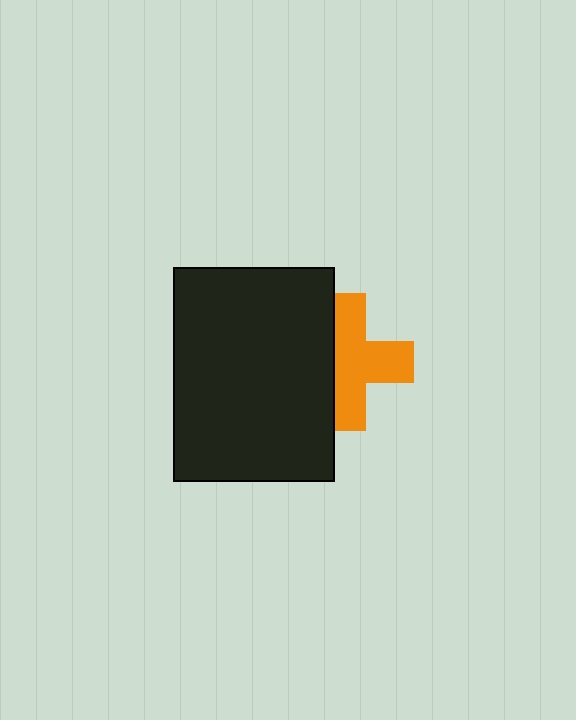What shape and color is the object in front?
The object in front is a black rectangle.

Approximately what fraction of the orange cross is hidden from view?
Roughly 37% of the orange cross is hidden behind the black rectangle.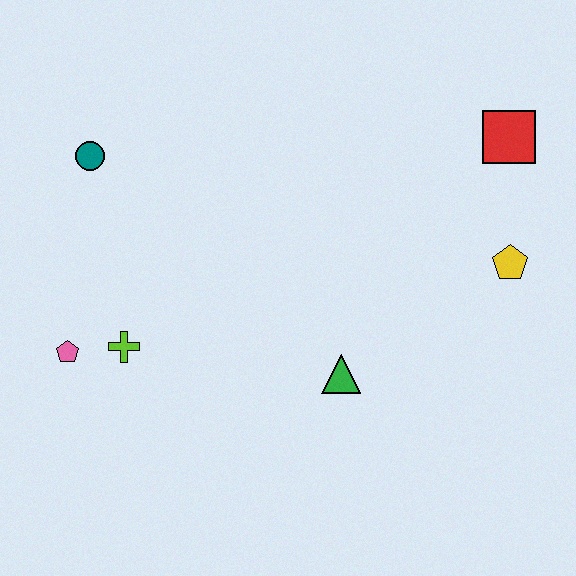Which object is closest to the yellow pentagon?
The red square is closest to the yellow pentagon.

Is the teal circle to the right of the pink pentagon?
Yes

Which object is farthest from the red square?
The pink pentagon is farthest from the red square.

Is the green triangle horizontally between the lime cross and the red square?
Yes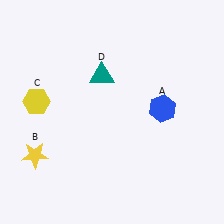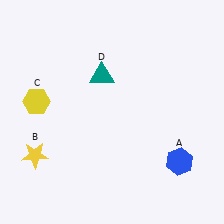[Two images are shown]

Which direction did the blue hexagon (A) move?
The blue hexagon (A) moved down.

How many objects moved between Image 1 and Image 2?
1 object moved between the two images.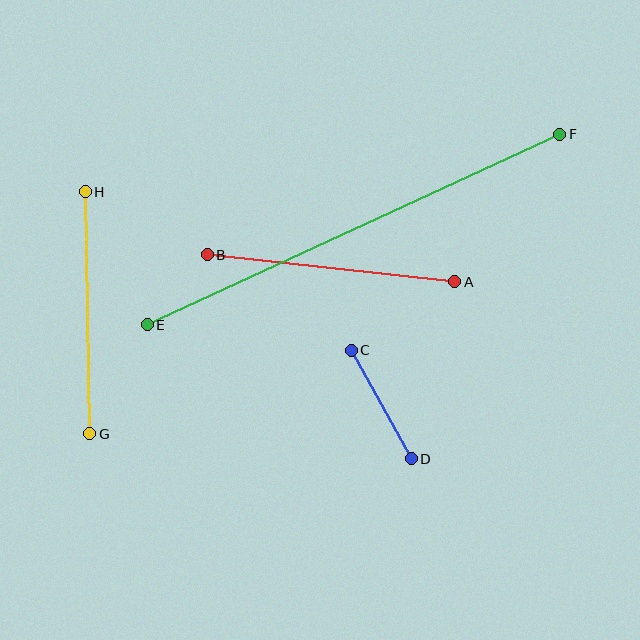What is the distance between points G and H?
The distance is approximately 242 pixels.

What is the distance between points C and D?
The distance is approximately 124 pixels.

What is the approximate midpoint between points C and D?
The midpoint is at approximately (381, 405) pixels.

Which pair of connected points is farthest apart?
Points E and F are farthest apart.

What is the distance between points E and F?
The distance is approximately 454 pixels.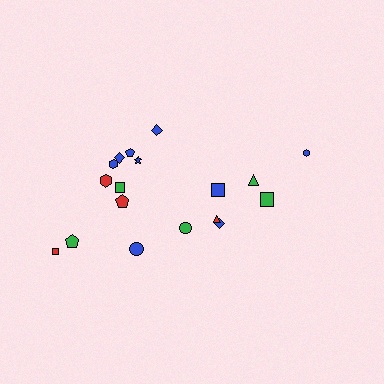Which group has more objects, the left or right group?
The left group.